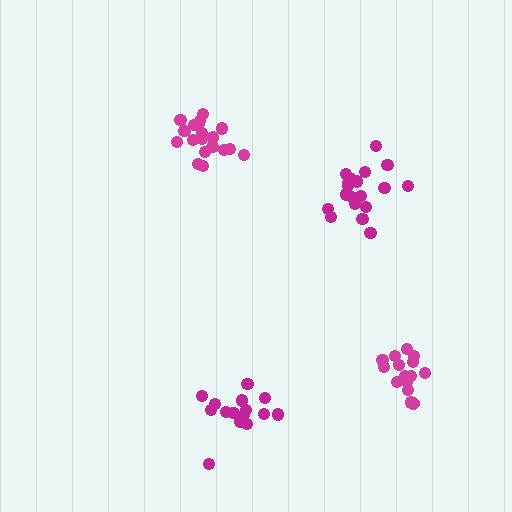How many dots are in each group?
Group 1: 19 dots, Group 2: 15 dots, Group 3: 19 dots, Group 4: 15 dots (68 total).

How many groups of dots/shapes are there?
There are 4 groups.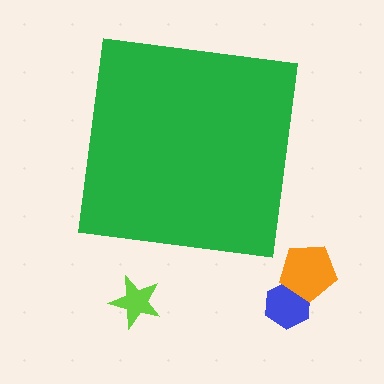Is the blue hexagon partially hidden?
No, the blue hexagon is fully visible.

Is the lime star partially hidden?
No, the lime star is fully visible.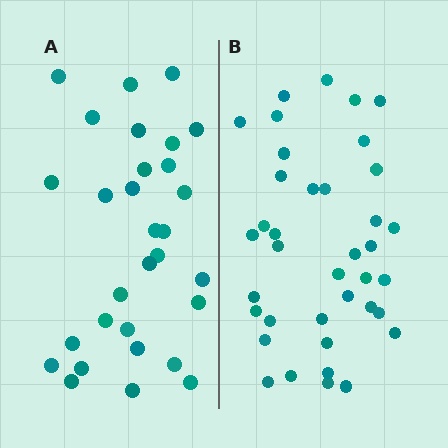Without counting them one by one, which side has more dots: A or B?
Region B (the right region) has more dots.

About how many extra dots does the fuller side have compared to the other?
Region B has roughly 8 or so more dots than region A.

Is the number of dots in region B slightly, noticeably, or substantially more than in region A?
Region B has noticeably more, but not dramatically so. The ratio is roughly 1.3 to 1.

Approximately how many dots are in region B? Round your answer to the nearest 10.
About 40 dots. (The exact count is 38, which rounds to 40.)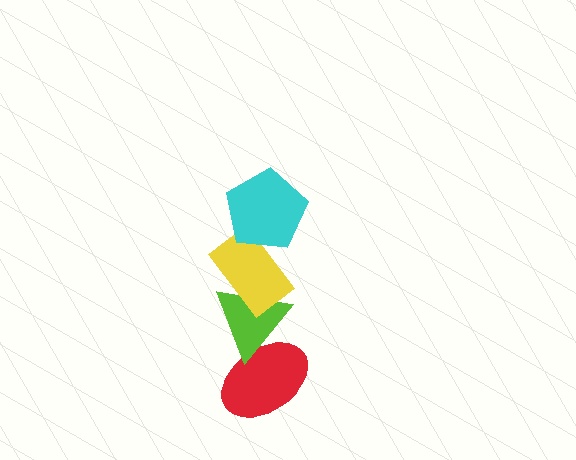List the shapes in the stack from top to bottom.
From top to bottom: the cyan pentagon, the yellow rectangle, the lime triangle, the red ellipse.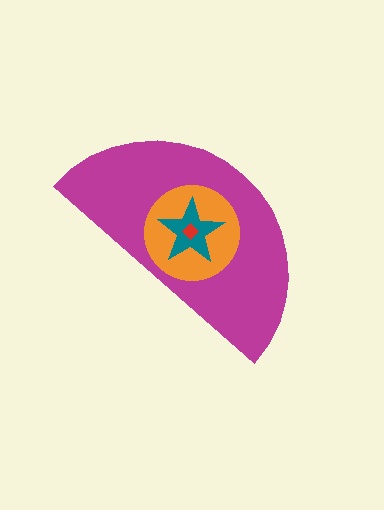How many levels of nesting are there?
4.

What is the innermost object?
The red diamond.